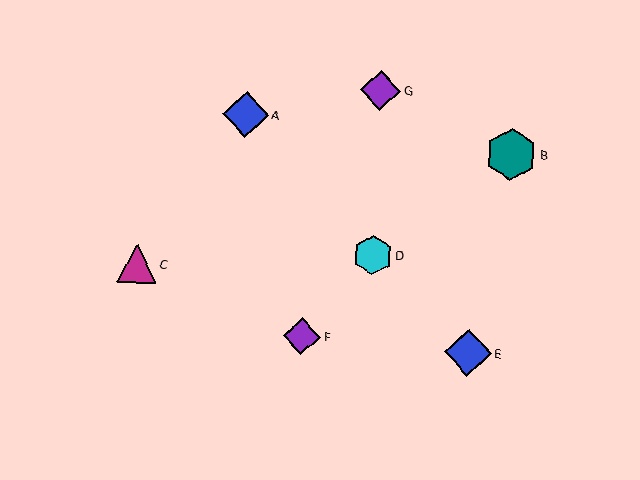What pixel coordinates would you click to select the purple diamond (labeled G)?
Click at (381, 90) to select the purple diamond G.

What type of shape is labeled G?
Shape G is a purple diamond.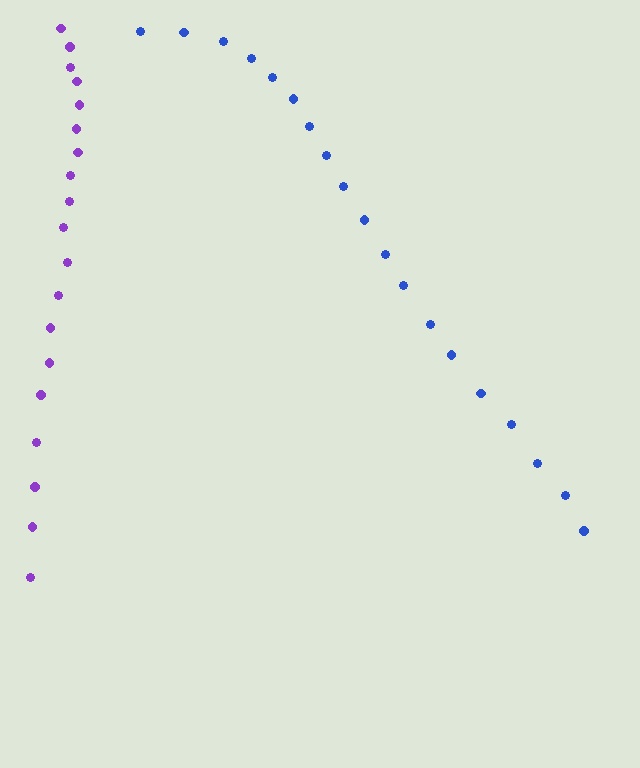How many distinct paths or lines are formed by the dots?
There are 2 distinct paths.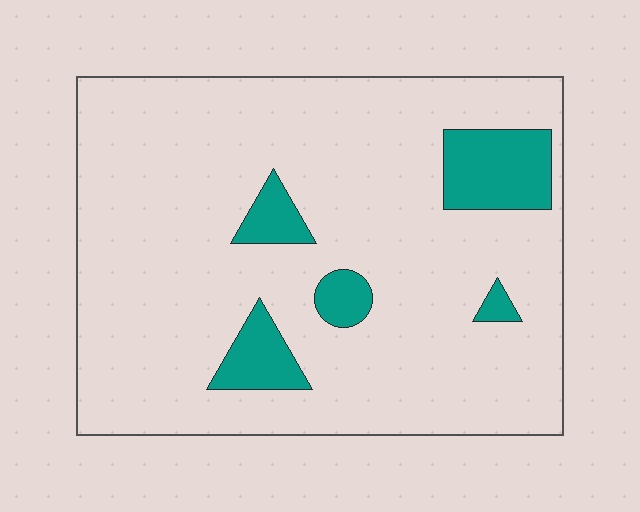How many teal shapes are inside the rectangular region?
5.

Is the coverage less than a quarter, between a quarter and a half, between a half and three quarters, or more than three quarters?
Less than a quarter.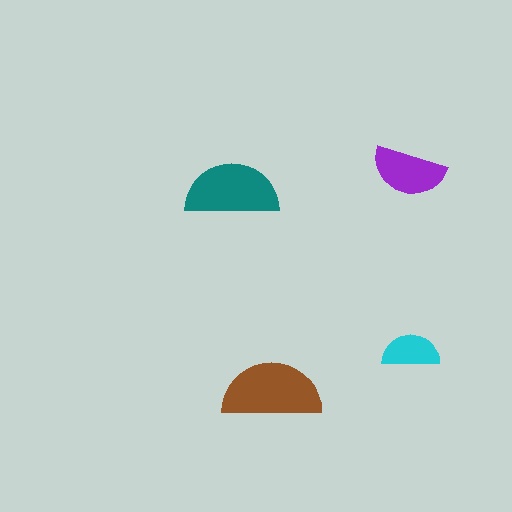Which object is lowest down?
The brown semicircle is bottommost.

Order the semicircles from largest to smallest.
the brown one, the teal one, the purple one, the cyan one.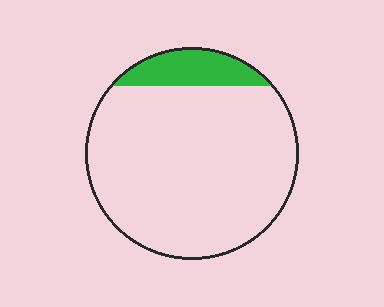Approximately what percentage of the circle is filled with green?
Approximately 15%.